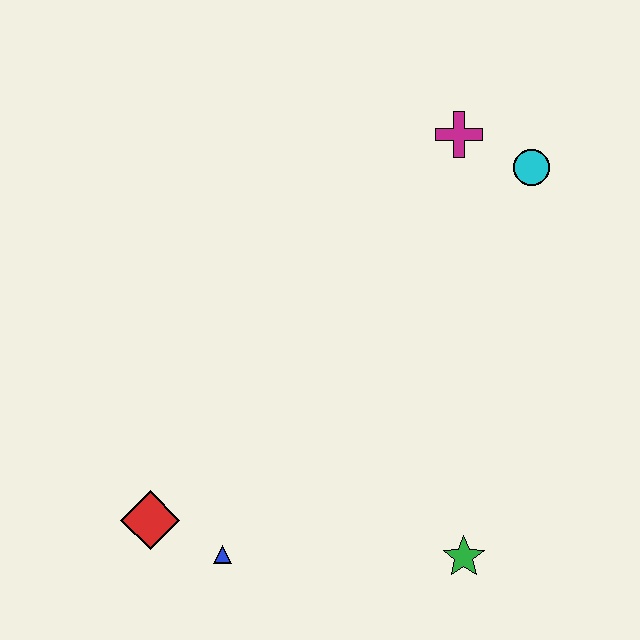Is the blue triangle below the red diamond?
Yes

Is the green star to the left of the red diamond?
No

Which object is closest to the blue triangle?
The red diamond is closest to the blue triangle.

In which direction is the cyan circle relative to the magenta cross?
The cyan circle is to the right of the magenta cross.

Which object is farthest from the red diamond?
The cyan circle is farthest from the red diamond.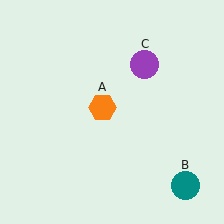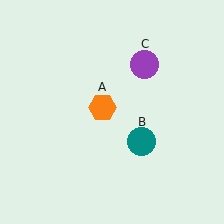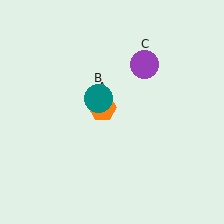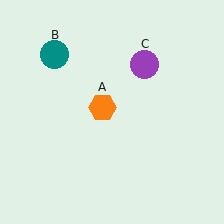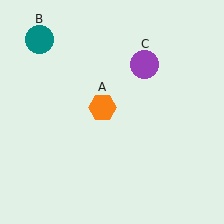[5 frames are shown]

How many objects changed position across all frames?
1 object changed position: teal circle (object B).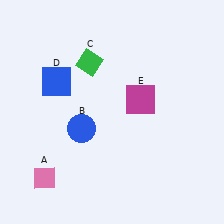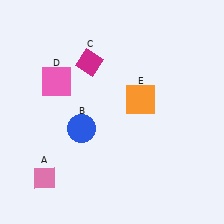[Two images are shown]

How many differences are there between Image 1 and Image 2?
There are 3 differences between the two images.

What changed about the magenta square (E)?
In Image 1, E is magenta. In Image 2, it changed to orange.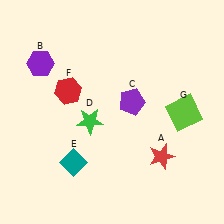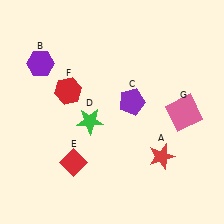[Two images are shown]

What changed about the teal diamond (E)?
In Image 1, E is teal. In Image 2, it changed to red.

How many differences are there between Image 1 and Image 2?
There are 2 differences between the two images.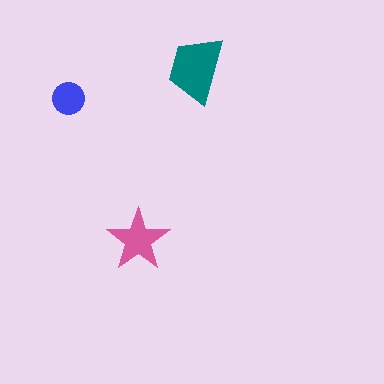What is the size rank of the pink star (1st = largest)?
2nd.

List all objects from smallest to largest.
The blue circle, the pink star, the teal trapezoid.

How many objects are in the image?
There are 3 objects in the image.